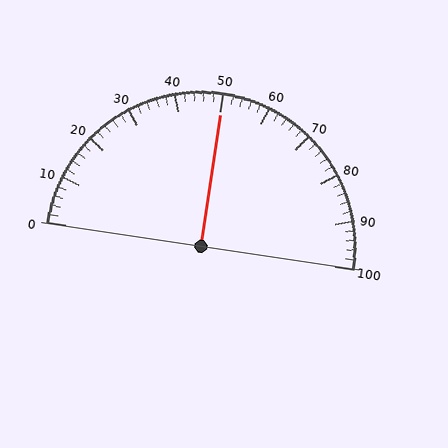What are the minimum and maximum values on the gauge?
The gauge ranges from 0 to 100.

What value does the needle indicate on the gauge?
The needle indicates approximately 50.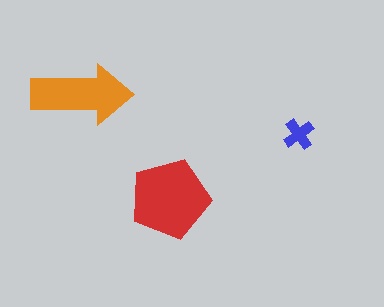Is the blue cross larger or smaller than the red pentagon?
Smaller.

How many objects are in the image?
There are 3 objects in the image.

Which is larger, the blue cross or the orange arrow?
The orange arrow.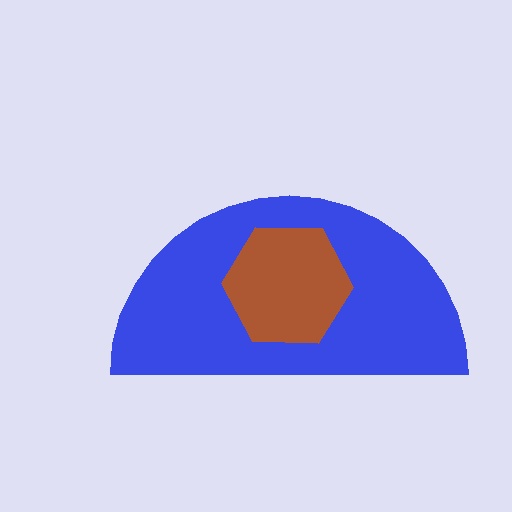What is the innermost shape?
The brown hexagon.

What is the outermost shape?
The blue semicircle.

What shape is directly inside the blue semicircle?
The brown hexagon.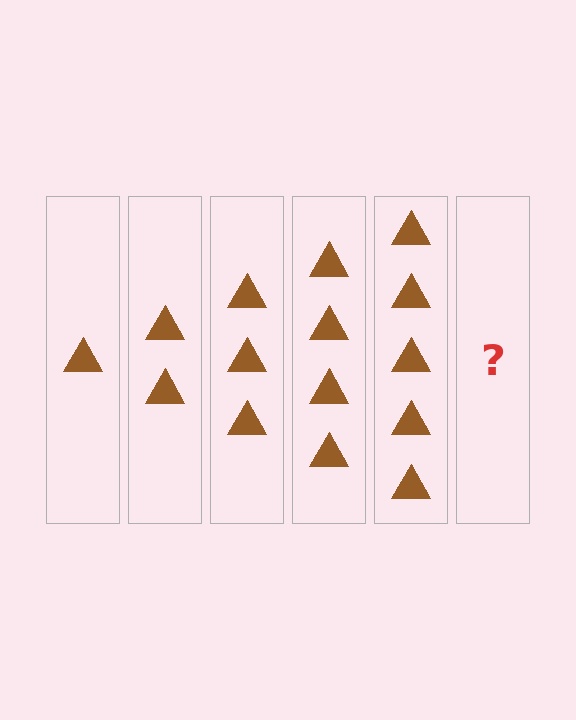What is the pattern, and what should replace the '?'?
The pattern is that each step adds one more triangle. The '?' should be 6 triangles.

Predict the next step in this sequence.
The next step is 6 triangles.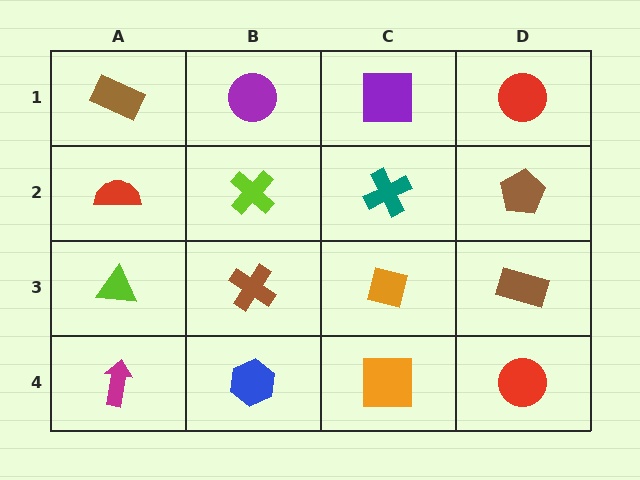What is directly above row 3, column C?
A teal cross.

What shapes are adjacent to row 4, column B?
A brown cross (row 3, column B), a magenta arrow (row 4, column A), an orange square (row 4, column C).